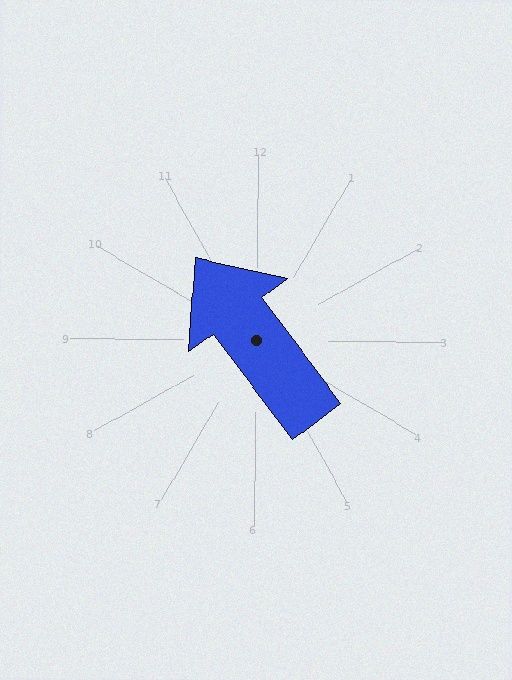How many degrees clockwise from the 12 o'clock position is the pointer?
Approximately 323 degrees.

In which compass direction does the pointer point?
Northwest.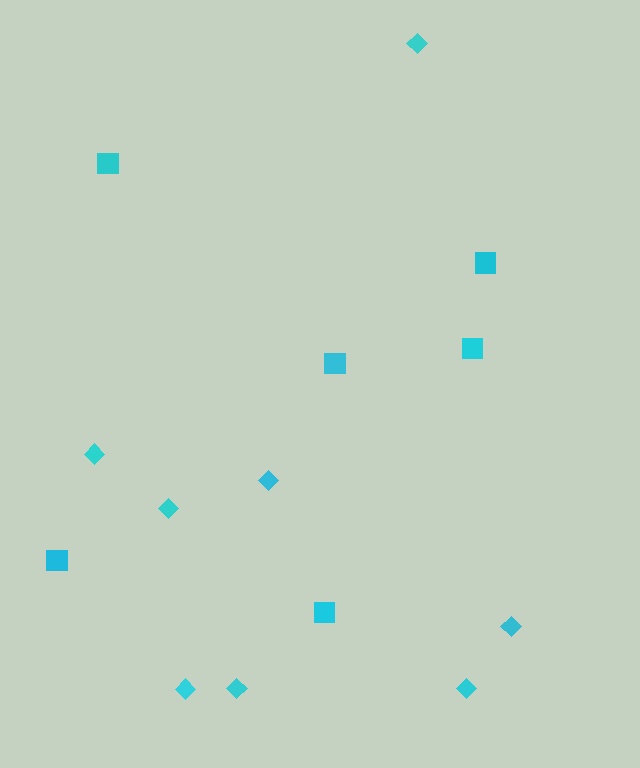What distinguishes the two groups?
There are 2 groups: one group of squares (6) and one group of diamonds (8).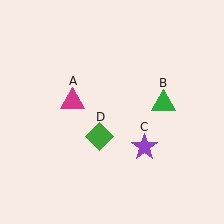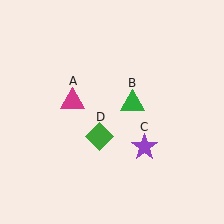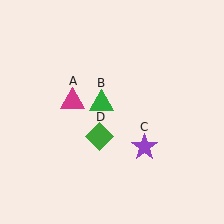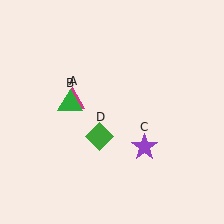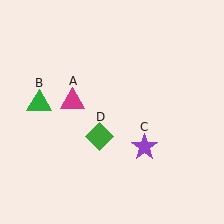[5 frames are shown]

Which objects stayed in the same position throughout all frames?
Magenta triangle (object A) and purple star (object C) and green diamond (object D) remained stationary.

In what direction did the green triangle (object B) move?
The green triangle (object B) moved left.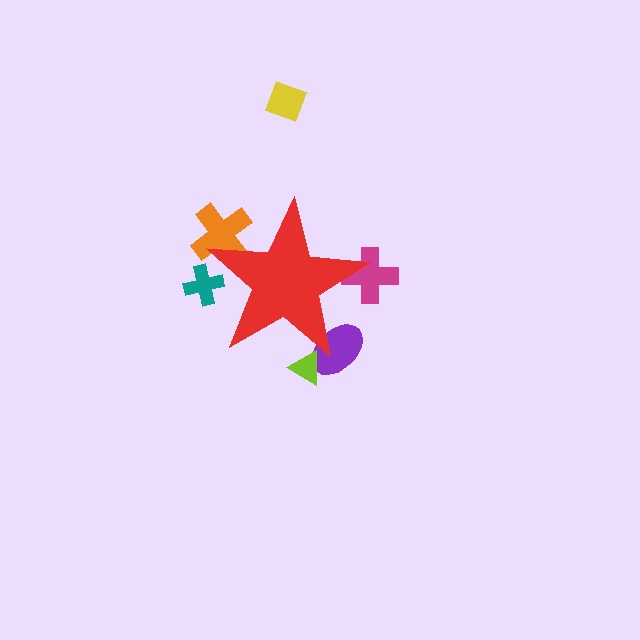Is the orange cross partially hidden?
Yes, the orange cross is partially hidden behind the red star.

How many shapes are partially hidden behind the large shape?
5 shapes are partially hidden.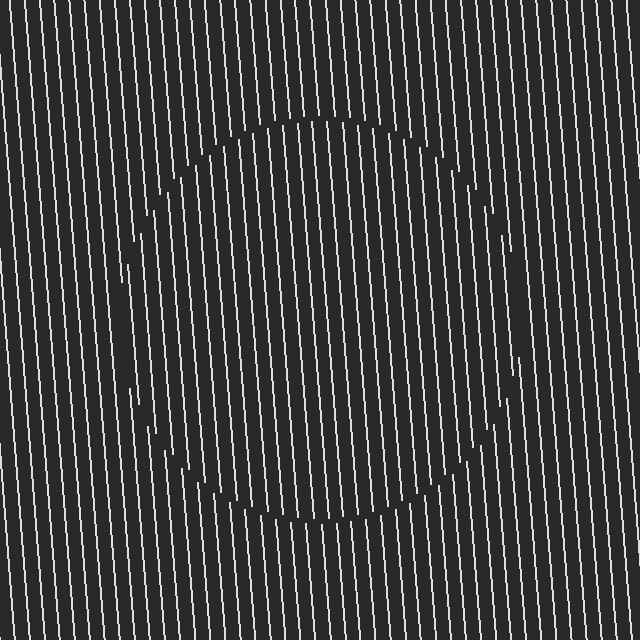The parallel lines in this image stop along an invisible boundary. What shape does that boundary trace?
An illusory circle. The interior of the shape contains the same grating, shifted by half a period — the contour is defined by the phase discontinuity where line-ends from the inner and outer gratings abut.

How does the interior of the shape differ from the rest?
The interior of the shape contains the same grating, shifted by half a period — the contour is defined by the phase discontinuity where line-ends from the inner and outer gratings abut.